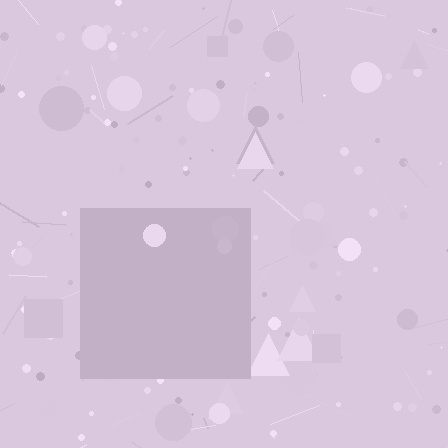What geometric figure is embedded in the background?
A square is embedded in the background.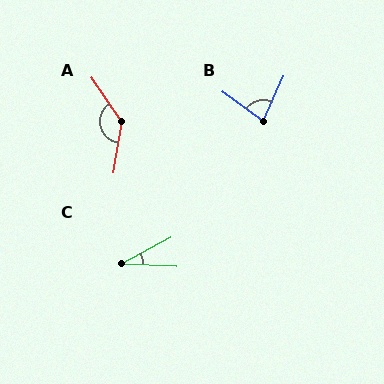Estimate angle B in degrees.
Approximately 79 degrees.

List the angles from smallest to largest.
C (31°), B (79°), A (137°).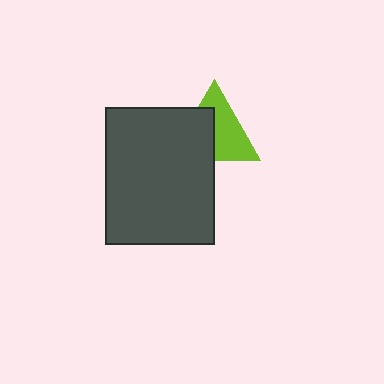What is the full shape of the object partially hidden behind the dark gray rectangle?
The partially hidden object is a lime triangle.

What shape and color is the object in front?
The object in front is a dark gray rectangle.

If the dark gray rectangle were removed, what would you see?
You would see the complete lime triangle.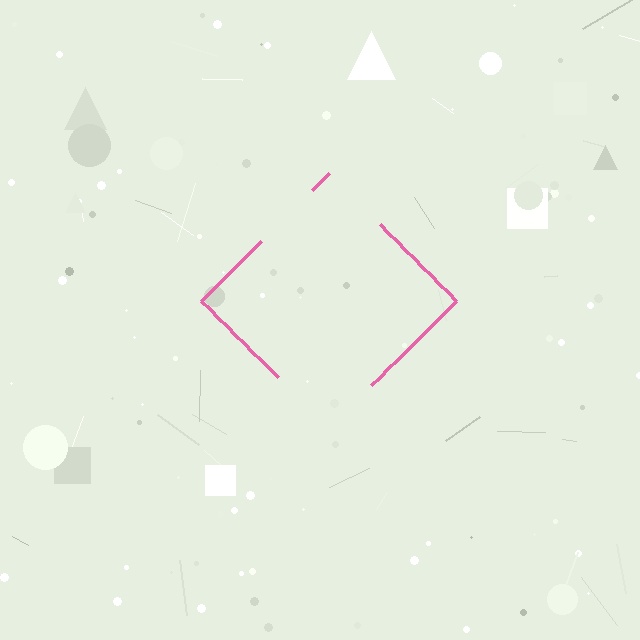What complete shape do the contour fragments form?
The contour fragments form a diamond.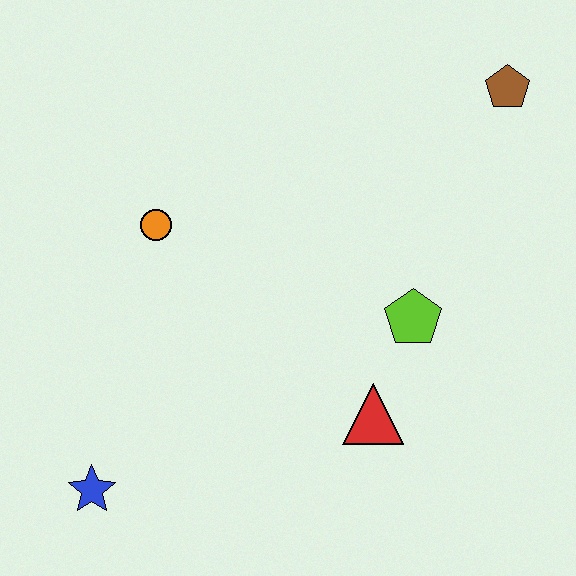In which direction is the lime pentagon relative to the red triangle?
The lime pentagon is above the red triangle.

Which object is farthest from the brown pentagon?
The blue star is farthest from the brown pentagon.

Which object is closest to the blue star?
The orange circle is closest to the blue star.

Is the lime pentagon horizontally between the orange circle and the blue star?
No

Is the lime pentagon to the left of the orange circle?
No